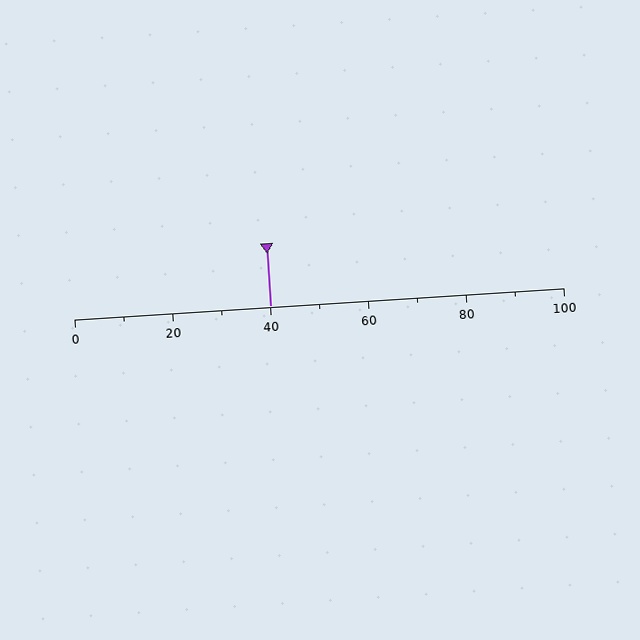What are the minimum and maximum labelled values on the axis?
The axis runs from 0 to 100.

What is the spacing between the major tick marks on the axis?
The major ticks are spaced 20 apart.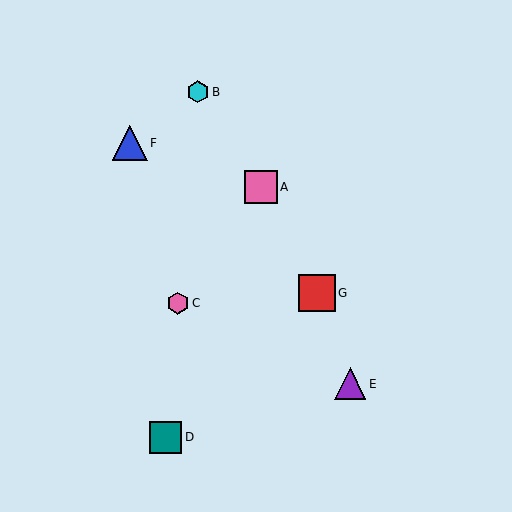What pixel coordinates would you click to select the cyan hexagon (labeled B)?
Click at (198, 92) to select the cyan hexagon B.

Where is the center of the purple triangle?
The center of the purple triangle is at (350, 384).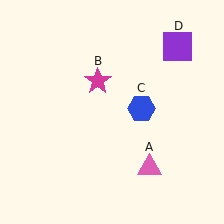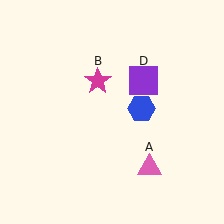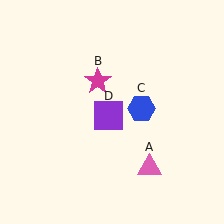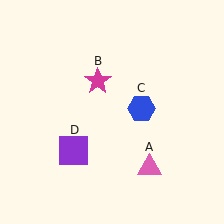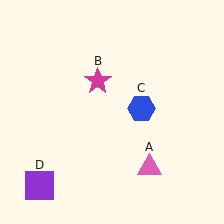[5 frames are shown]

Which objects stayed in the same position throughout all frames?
Pink triangle (object A) and magenta star (object B) and blue hexagon (object C) remained stationary.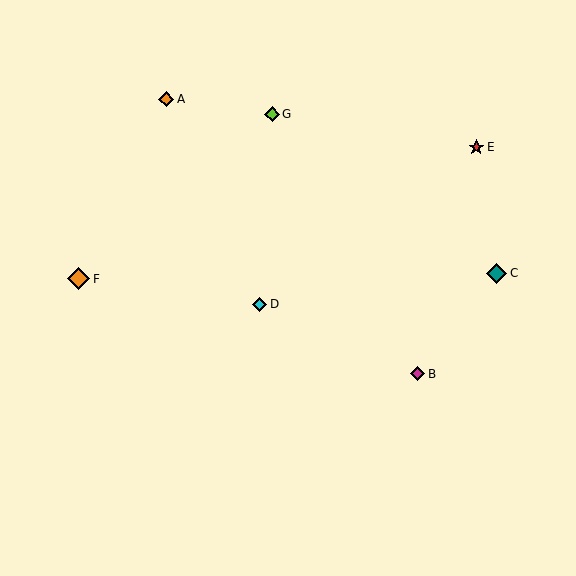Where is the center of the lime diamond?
The center of the lime diamond is at (272, 114).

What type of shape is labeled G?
Shape G is a lime diamond.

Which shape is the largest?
The orange diamond (labeled F) is the largest.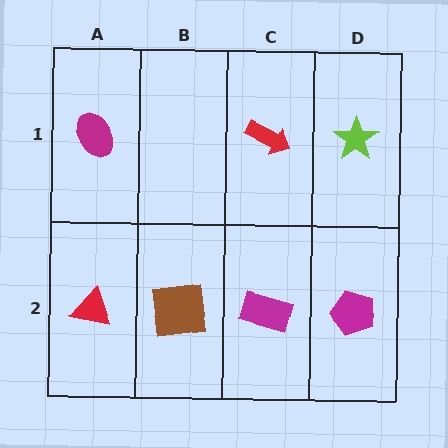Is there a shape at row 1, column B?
No, that cell is empty.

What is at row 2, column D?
A magenta pentagon.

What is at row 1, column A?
A magenta ellipse.